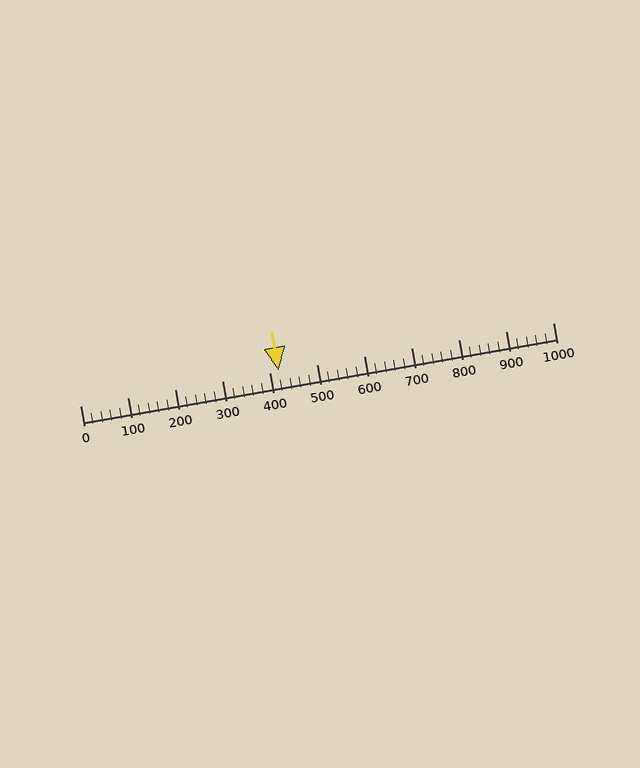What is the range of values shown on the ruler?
The ruler shows values from 0 to 1000.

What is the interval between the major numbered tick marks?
The major tick marks are spaced 100 units apart.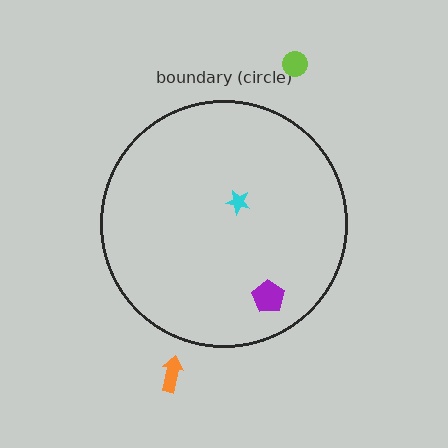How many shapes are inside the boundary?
2 inside, 2 outside.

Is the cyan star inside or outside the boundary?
Inside.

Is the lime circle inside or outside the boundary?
Outside.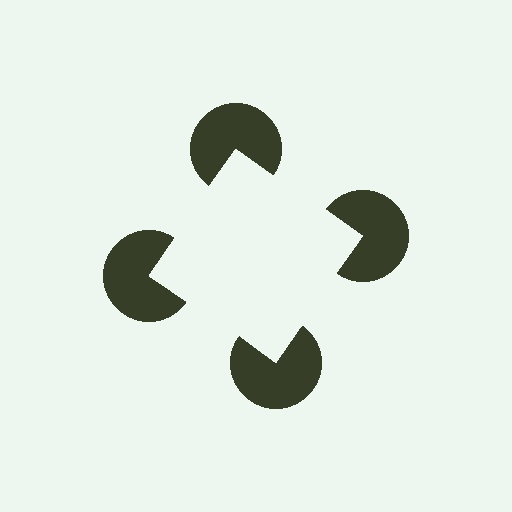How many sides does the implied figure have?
4 sides.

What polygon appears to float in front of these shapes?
An illusory square — its edges are inferred from the aligned wedge cuts in the pac-man discs, not physically drawn.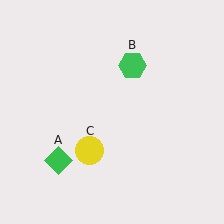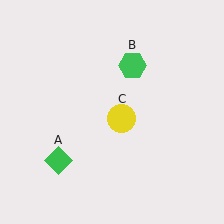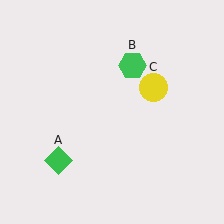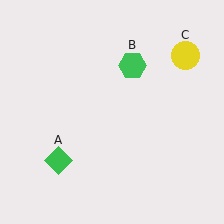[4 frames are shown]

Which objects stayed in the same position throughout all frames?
Green diamond (object A) and green hexagon (object B) remained stationary.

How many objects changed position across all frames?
1 object changed position: yellow circle (object C).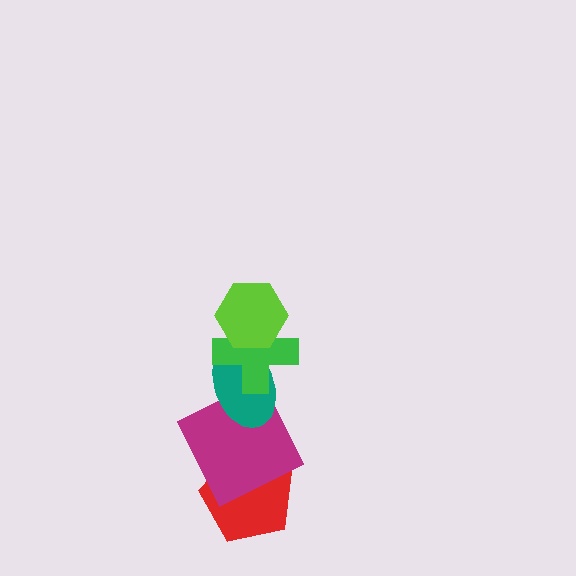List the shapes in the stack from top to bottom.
From top to bottom: the lime hexagon, the green cross, the teal ellipse, the magenta square, the red pentagon.